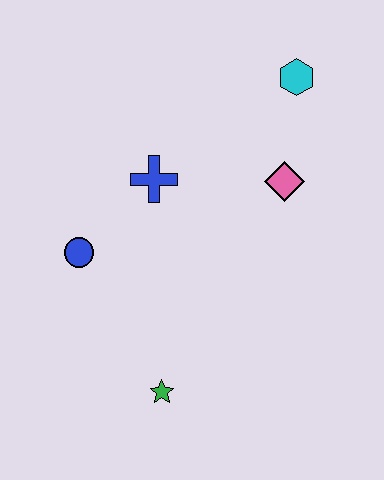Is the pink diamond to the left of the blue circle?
No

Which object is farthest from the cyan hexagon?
The green star is farthest from the cyan hexagon.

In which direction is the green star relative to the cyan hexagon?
The green star is below the cyan hexagon.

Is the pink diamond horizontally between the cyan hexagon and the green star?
Yes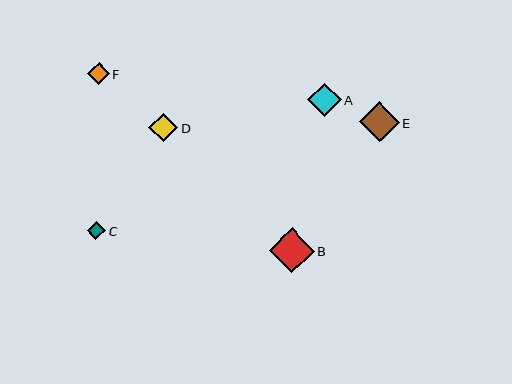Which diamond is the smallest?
Diamond C is the smallest with a size of approximately 18 pixels.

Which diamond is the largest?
Diamond B is the largest with a size of approximately 45 pixels.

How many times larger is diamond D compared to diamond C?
Diamond D is approximately 1.6 times the size of diamond C.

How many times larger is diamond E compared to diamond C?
Diamond E is approximately 2.2 times the size of diamond C.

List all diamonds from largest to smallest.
From largest to smallest: B, E, A, D, F, C.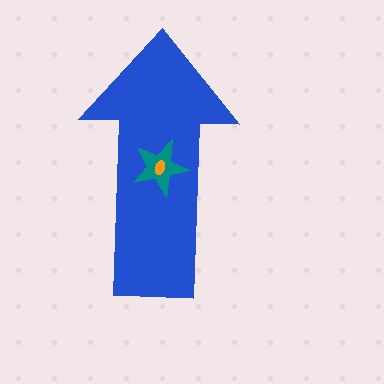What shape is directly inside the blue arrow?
The teal star.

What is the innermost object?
The orange ellipse.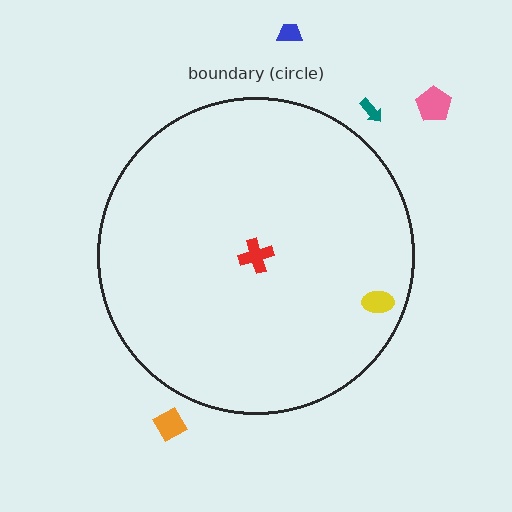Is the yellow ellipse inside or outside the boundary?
Inside.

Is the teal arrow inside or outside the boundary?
Outside.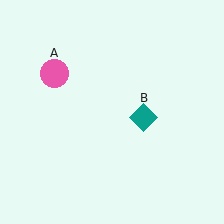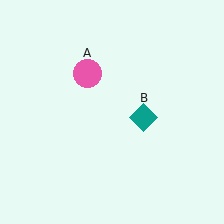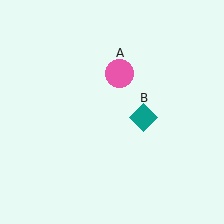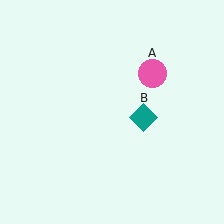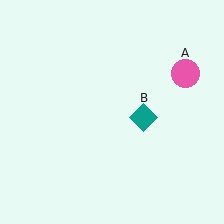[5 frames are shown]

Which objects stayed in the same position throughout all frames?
Teal diamond (object B) remained stationary.